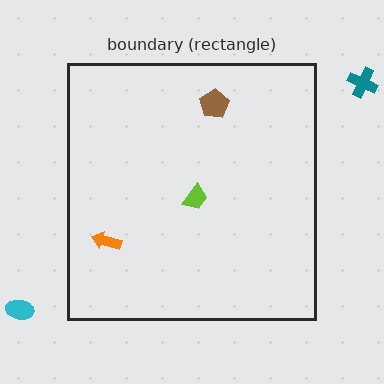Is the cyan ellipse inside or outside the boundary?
Outside.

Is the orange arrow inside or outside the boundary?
Inside.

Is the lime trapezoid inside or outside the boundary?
Inside.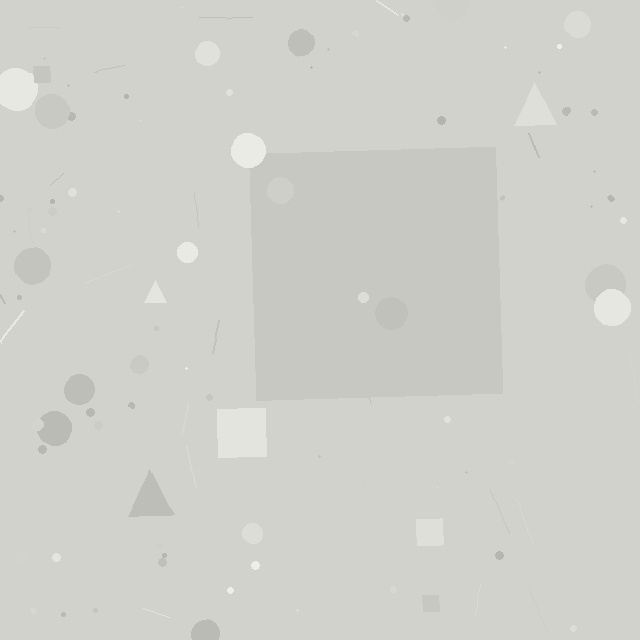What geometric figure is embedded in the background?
A square is embedded in the background.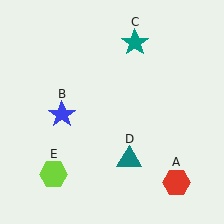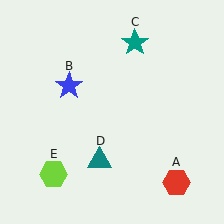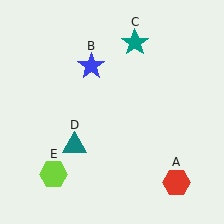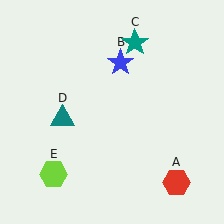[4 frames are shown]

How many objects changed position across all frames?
2 objects changed position: blue star (object B), teal triangle (object D).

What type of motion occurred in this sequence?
The blue star (object B), teal triangle (object D) rotated clockwise around the center of the scene.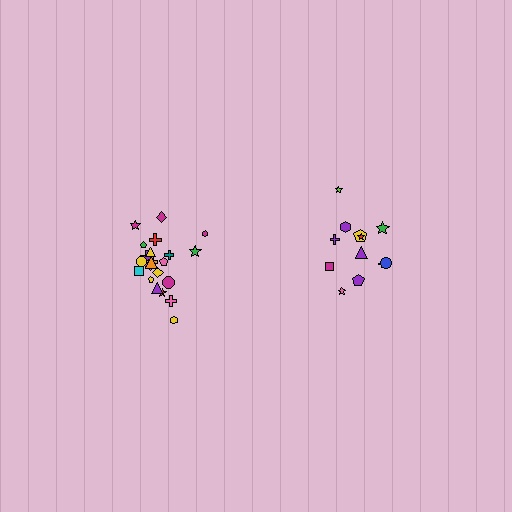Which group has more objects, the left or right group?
The left group.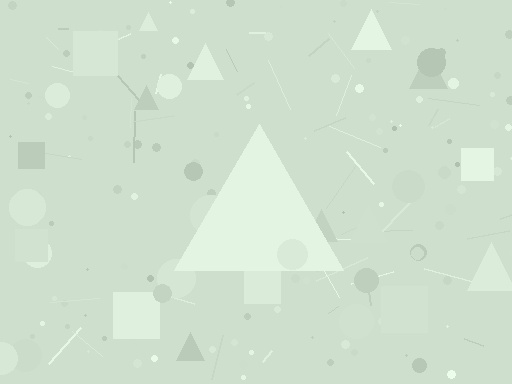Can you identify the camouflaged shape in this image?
The camouflaged shape is a triangle.